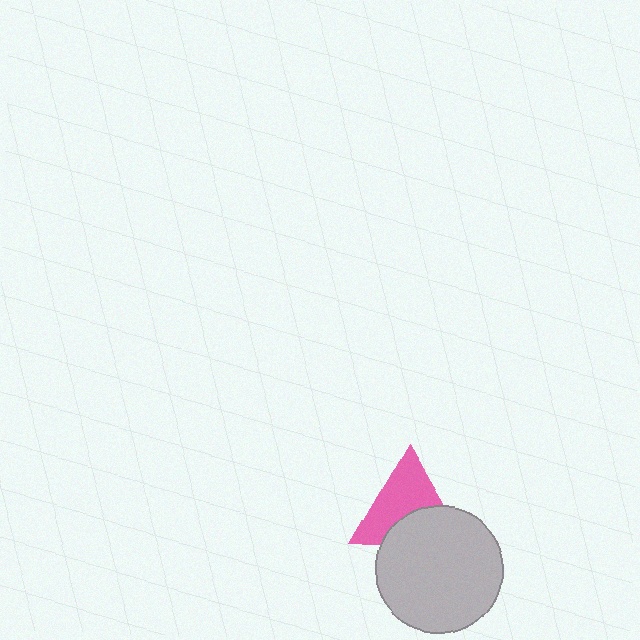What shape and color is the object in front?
The object in front is a light gray circle.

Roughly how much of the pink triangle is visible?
About half of it is visible (roughly 60%).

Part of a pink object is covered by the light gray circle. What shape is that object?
It is a triangle.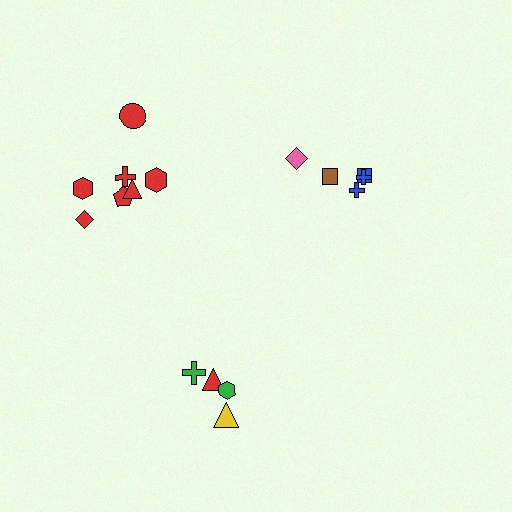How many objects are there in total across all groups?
There are 16 objects.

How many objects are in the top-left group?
There are 7 objects.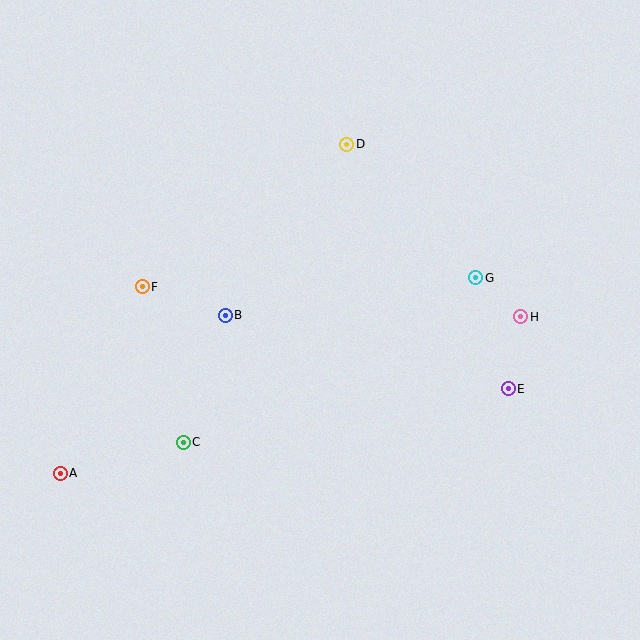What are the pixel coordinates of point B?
Point B is at (225, 315).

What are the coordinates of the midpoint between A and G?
The midpoint between A and G is at (268, 376).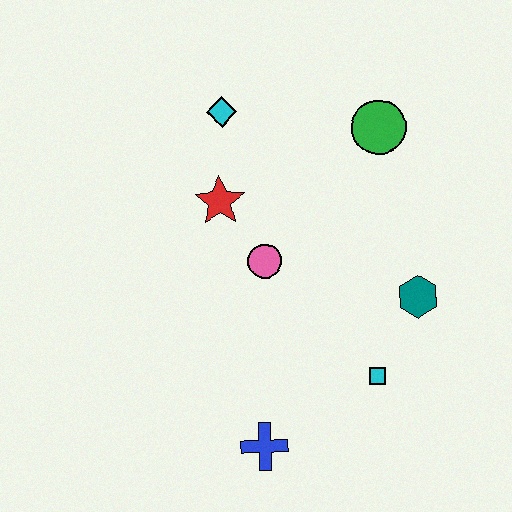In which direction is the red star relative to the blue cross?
The red star is above the blue cross.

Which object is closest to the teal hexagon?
The cyan square is closest to the teal hexagon.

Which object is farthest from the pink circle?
The blue cross is farthest from the pink circle.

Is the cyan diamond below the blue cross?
No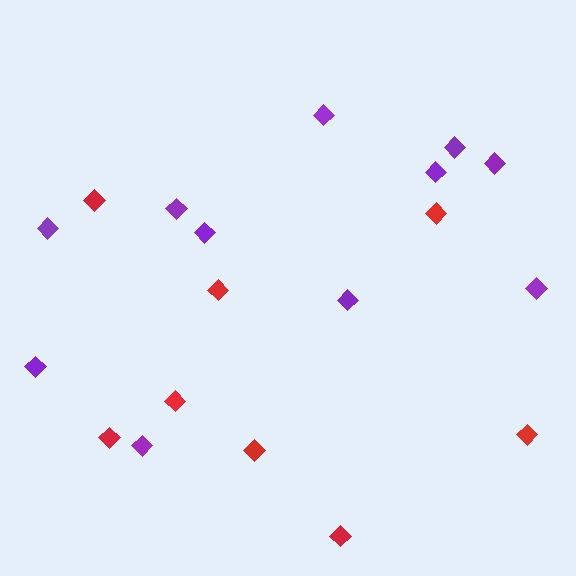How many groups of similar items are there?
There are 2 groups: one group of red diamonds (8) and one group of purple diamonds (11).